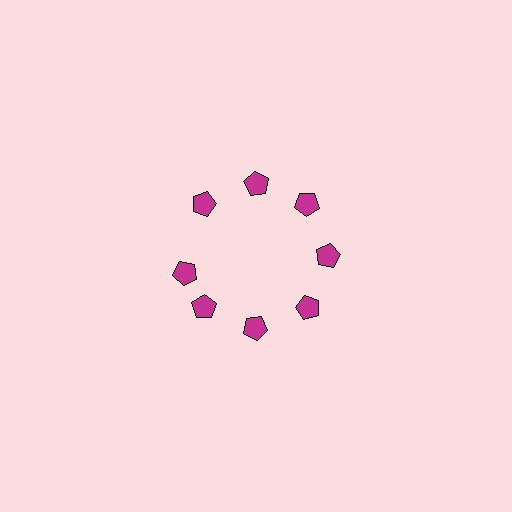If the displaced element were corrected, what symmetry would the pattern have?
It would have 8-fold rotational symmetry — the pattern would map onto itself every 45 degrees.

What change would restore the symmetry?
The symmetry would be restored by rotating it back into even spacing with its neighbors so that all 8 pentagons sit at equal angles and equal distance from the center.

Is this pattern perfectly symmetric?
No. The 8 magenta pentagons are arranged in a ring, but one element near the 9 o'clock position is rotated out of alignment along the ring, breaking the 8-fold rotational symmetry.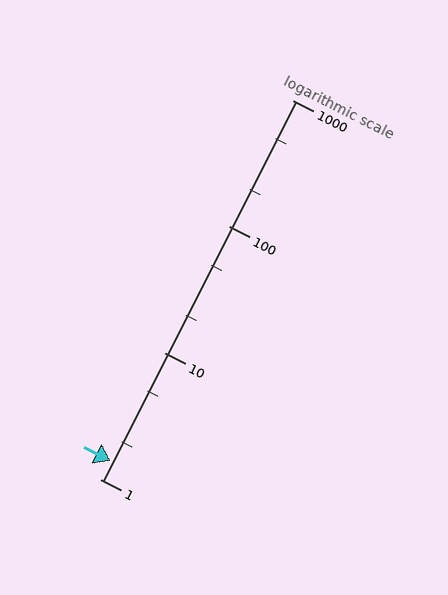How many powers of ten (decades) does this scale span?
The scale spans 3 decades, from 1 to 1000.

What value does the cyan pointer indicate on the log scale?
The pointer indicates approximately 1.4.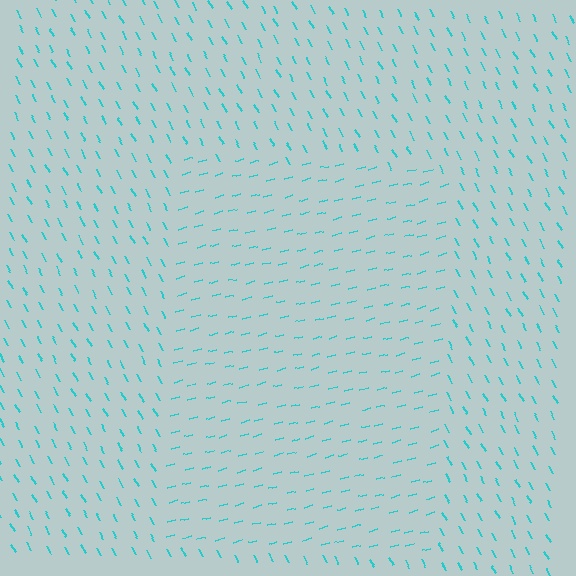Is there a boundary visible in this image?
Yes, there is a texture boundary formed by a change in line orientation.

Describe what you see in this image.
The image is filled with small cyan line segments. A rectangle region in the image has lines oriented differently from the surrounding lines, creating a visible texture boundary.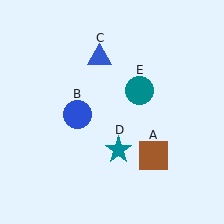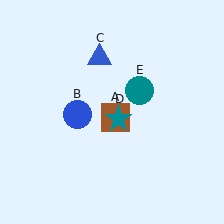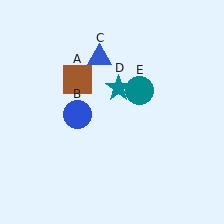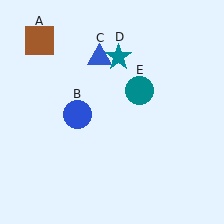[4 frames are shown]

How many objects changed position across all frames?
2 objects changed position: brown square (object A), teal star (object D).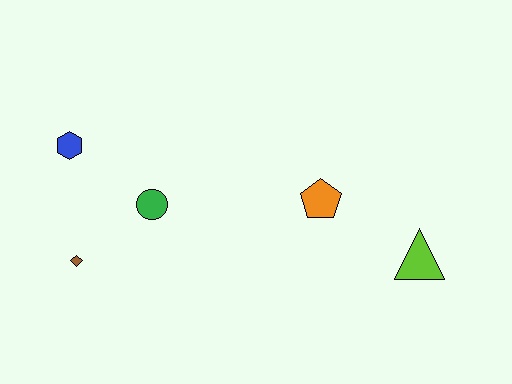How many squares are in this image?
There are no squares.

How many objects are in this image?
There are 5 objects.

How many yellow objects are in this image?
There are no yellow objects.